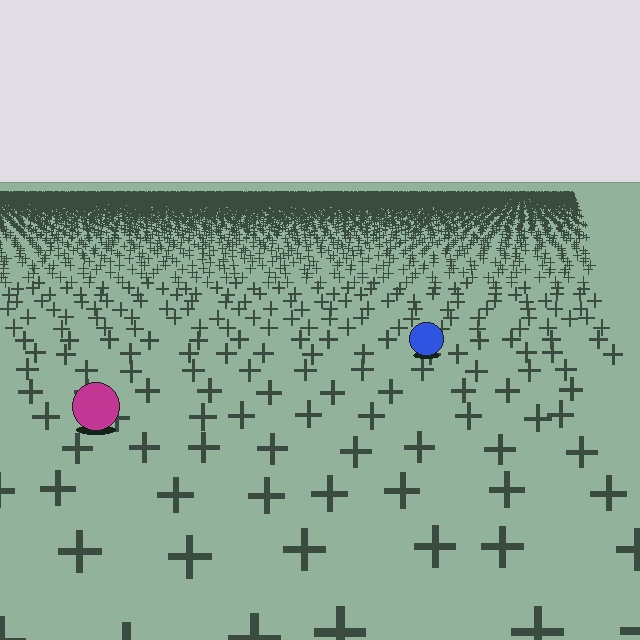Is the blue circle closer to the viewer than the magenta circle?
No. The magenta circle is closer — you can tell from the texture gradient: the ground texture is coarser near it.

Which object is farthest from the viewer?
The blue circle is farthest from the viewer. It appears smaller and the ground texture around it is denser.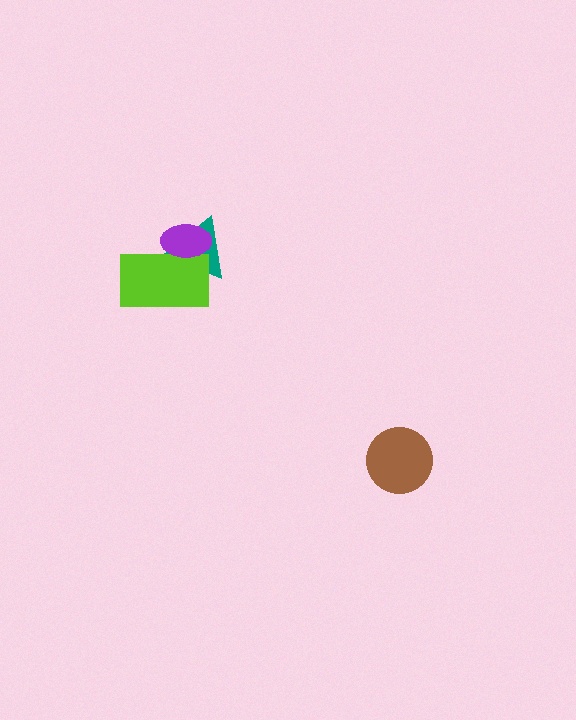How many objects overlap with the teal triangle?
2 objects overlap with the teal triangle.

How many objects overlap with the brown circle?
0 objects overlap with the brown circle.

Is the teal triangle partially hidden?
Yes, it is partially covered by another shape.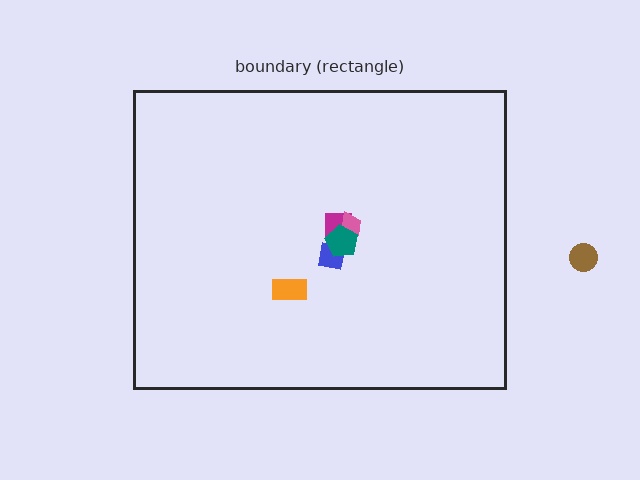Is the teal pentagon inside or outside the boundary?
Inside.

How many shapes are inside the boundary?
5 inside, 1 outside.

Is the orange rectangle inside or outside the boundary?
Inside.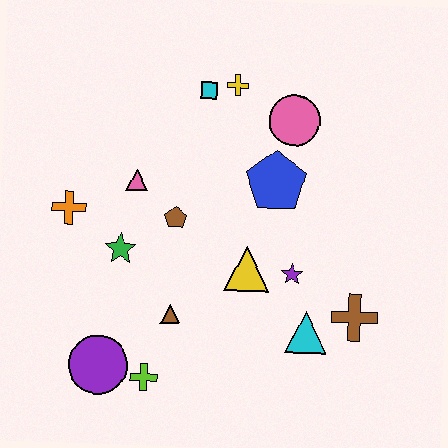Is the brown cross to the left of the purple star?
No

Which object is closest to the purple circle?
The lime cross is closest to the purple circle.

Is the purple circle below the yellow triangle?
Yes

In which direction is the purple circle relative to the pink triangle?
The purple circle is below the pink triangle.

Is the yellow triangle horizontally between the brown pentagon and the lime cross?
No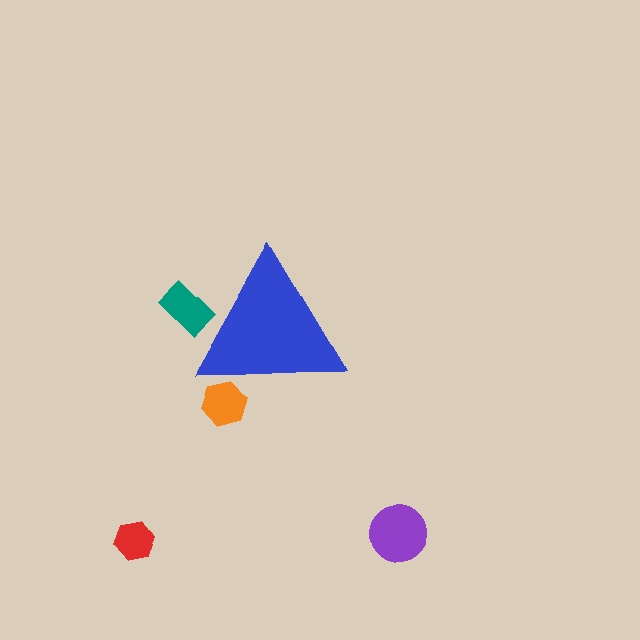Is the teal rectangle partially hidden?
Yes, the teal rectangle is partially hidden behind the blue triangle.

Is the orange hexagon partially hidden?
Yes, the orange hexagon is partially hidden behind the blue triangle.